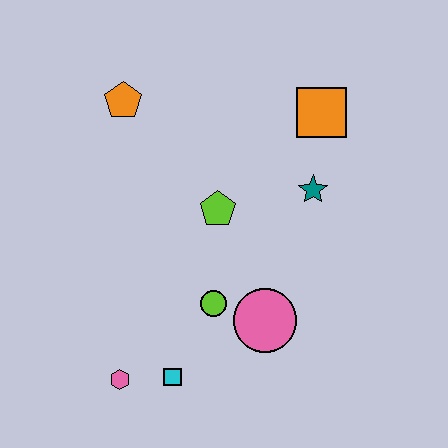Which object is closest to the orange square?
The teal star is closest to the orange square.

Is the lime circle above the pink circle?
Yes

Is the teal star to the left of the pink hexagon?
No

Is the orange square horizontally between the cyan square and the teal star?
No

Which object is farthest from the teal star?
The pink hexagon is farthest from the teal star.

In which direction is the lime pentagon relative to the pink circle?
The lime pentagon is above the pink circle.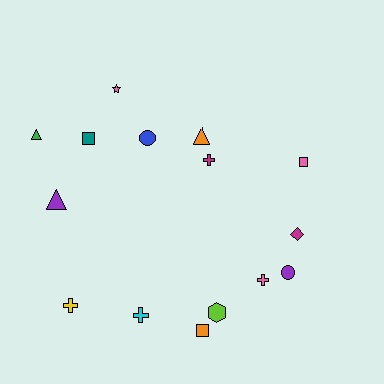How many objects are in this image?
There are 15 objects.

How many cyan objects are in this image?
There is 1 cyan object.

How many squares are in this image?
There are 3 squares.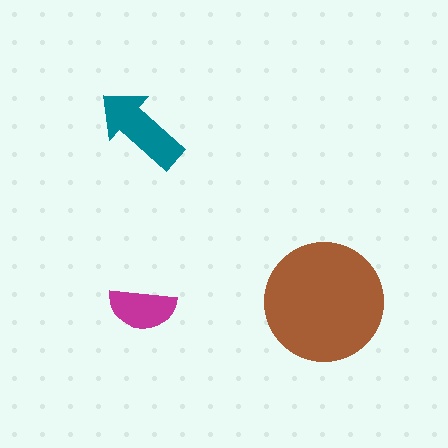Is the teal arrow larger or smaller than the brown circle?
Smaller.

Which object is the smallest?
The magenta semicircle.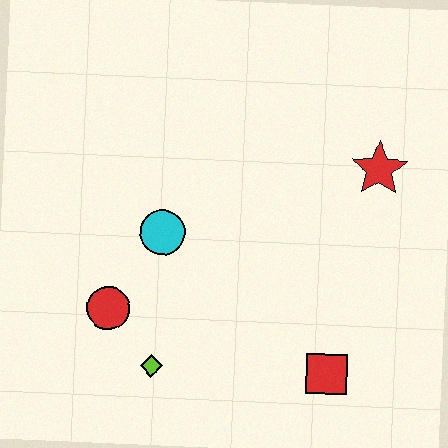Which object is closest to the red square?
The lime diamond is closest to the red square.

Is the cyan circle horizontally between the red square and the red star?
No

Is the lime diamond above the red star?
No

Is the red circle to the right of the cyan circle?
No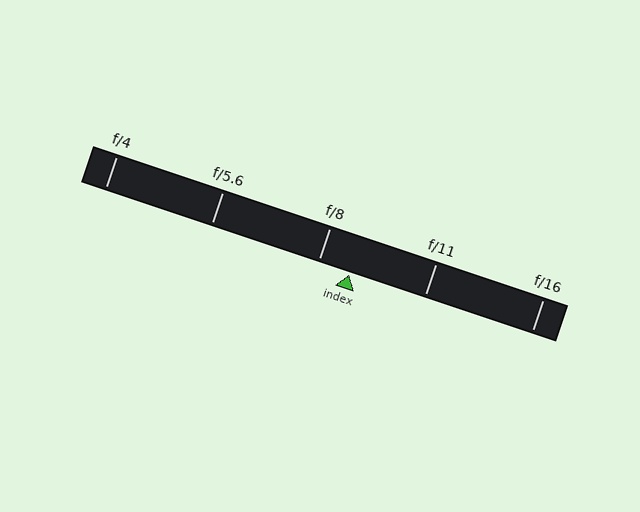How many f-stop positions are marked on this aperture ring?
There are 5 f-stop positions marked.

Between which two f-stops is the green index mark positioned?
The index mark is between f/8 and f/11.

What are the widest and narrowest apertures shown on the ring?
The widest aperture shown is f/4 and the narrowest is f/16.